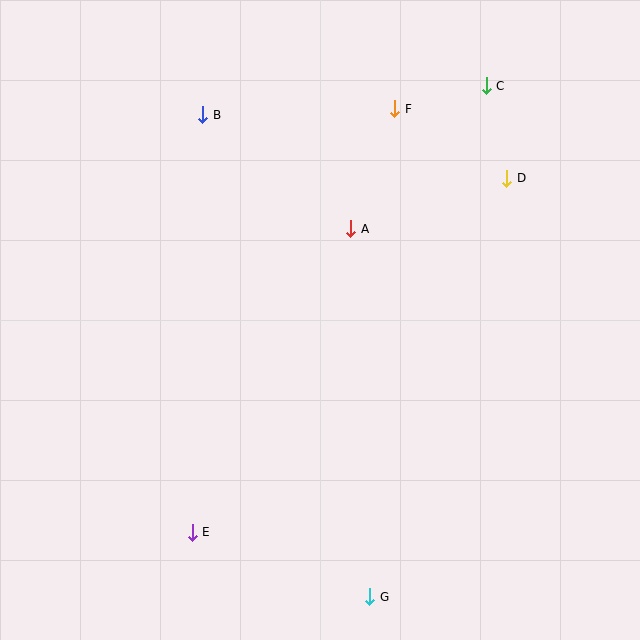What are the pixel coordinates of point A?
Point A is at (351, 229).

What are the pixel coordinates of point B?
Point B is at (203, 115).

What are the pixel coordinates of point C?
Point C is at (486, 86).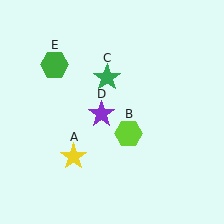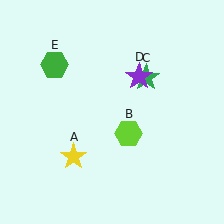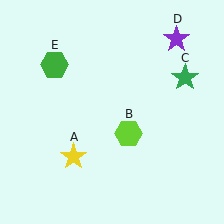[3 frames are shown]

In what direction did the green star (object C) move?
The green star (object C) moved right.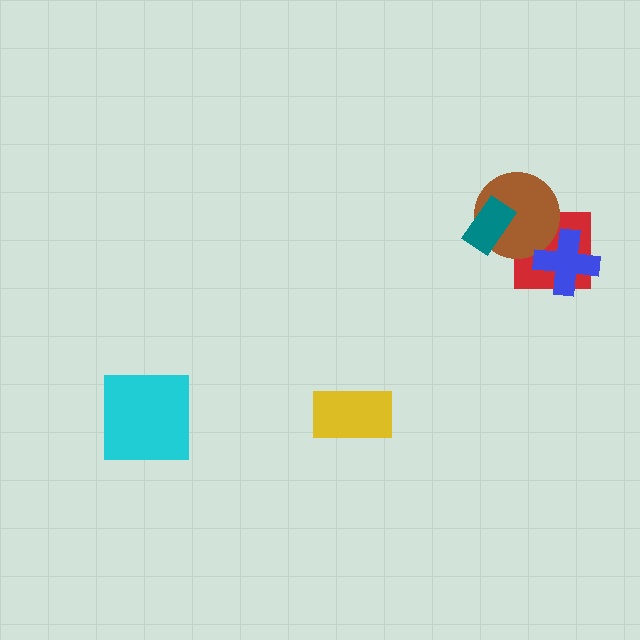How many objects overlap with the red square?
2 objects overlap with the red square.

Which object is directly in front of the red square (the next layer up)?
The brown circle is directly in front of the red square.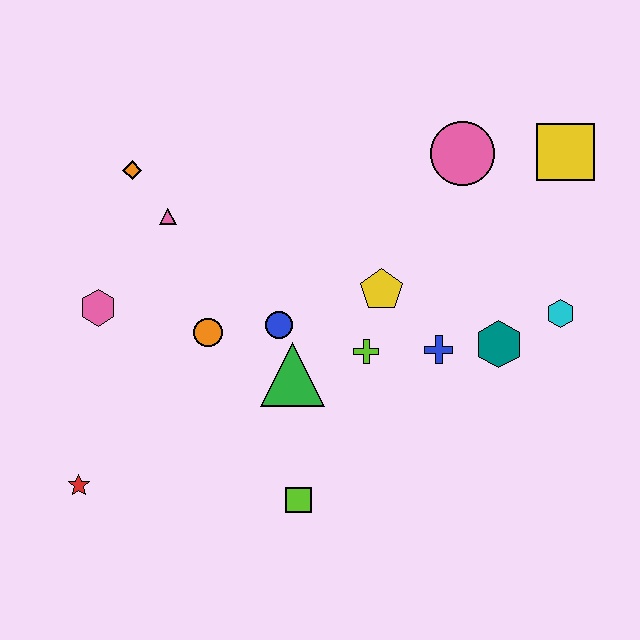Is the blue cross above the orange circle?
No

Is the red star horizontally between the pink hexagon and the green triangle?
No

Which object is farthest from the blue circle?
The yellow square is farthest from the blue circle.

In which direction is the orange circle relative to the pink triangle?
The orange circle is below the pink triangle.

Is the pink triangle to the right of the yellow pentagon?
No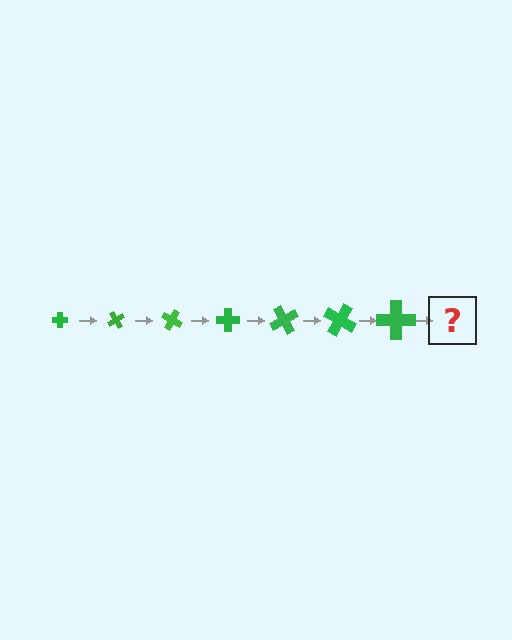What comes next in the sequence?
The next element should be a cross, larger than the previous one and rotated 420 degrees from the start.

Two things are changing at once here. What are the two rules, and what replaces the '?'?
The two rules are that the cross grows larger each step and it rotates 60 degrees each step. The '?' should be a cross, larger than the previous one and rotated 420 degrees from the start.